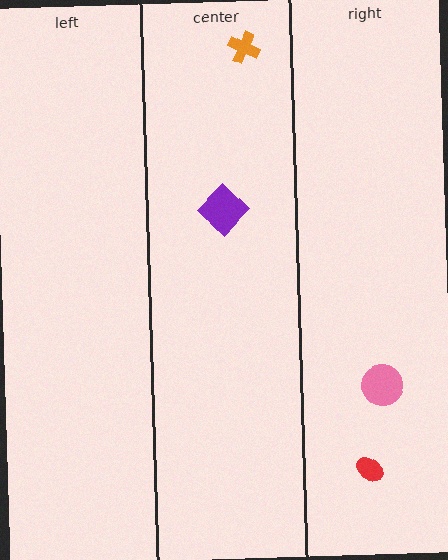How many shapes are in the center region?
2.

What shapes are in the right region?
The red ellipse, the pink circle.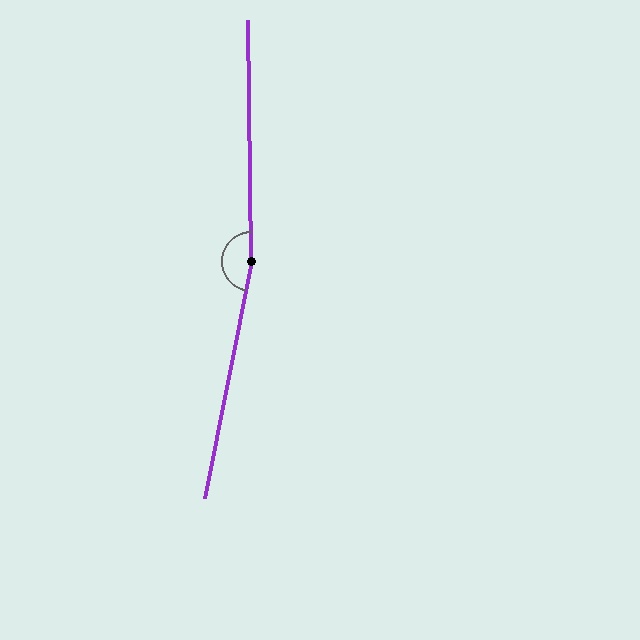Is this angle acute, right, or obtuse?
It is obtuse.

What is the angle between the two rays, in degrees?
Approximately 168 degrees.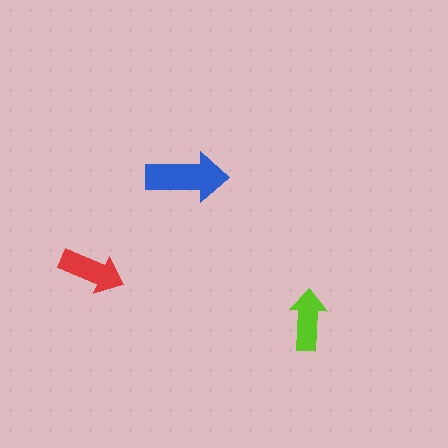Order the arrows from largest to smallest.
the blue one, the red one, the lime one.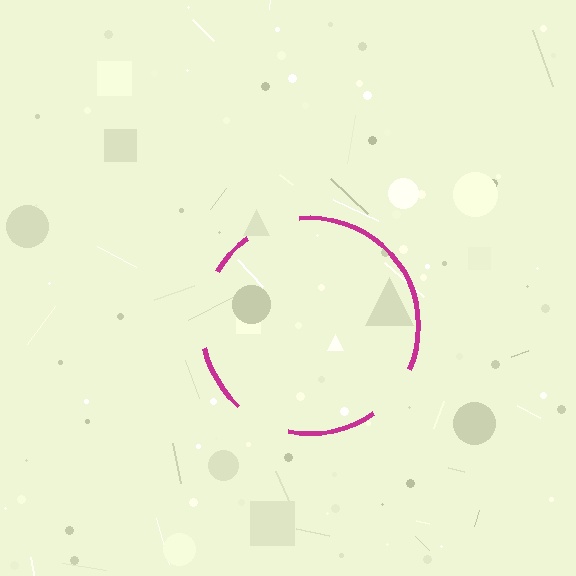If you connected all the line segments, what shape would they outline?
They would outline a circle.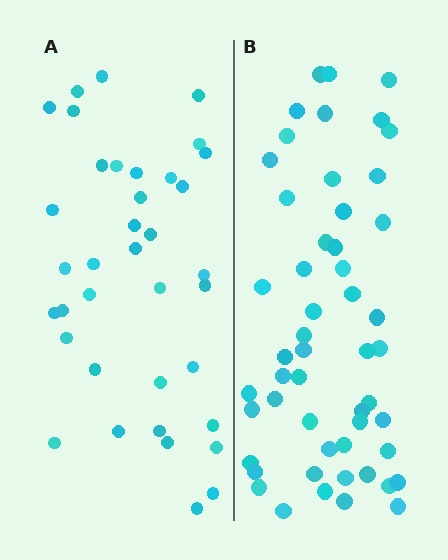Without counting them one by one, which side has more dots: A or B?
Region B (the right region) has more dots.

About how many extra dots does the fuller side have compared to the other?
Region B has approximately 15 more dots than region A.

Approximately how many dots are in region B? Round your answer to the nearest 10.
About 50 dots. (The exact count is 52, which rounds to 50.)